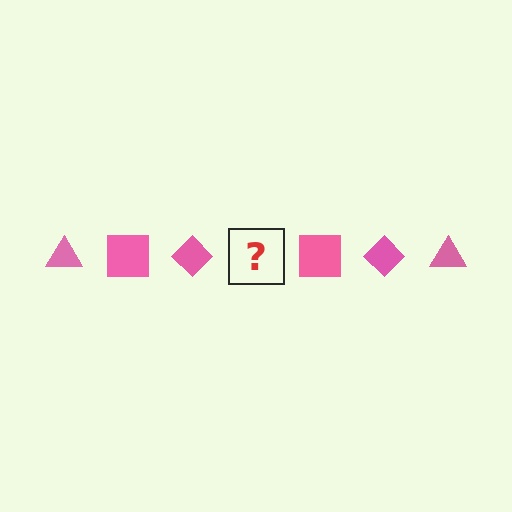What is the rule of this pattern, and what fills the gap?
The rule is that the pattern cycles through triangle, square, diamond shapes in pink. The gap should be filled with a pink triangle.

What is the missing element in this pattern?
The missing element is a pink triangle.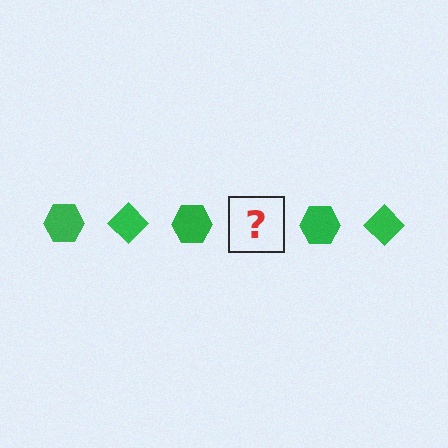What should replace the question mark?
The question mark should be replaced with a green diamond.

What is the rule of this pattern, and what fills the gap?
The rule is that the pattern cycles through hexagon, diamond shapes in green. The gap should be filled with a green diamond.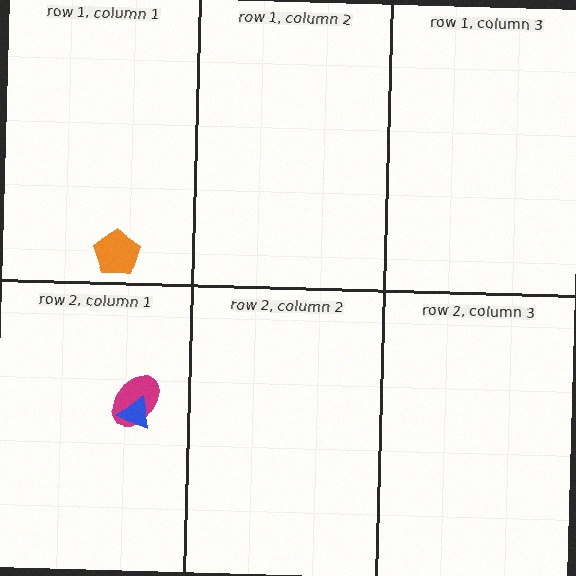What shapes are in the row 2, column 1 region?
The magenta ellipse, the blue triangle.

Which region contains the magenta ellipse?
The row 2, column 1 region.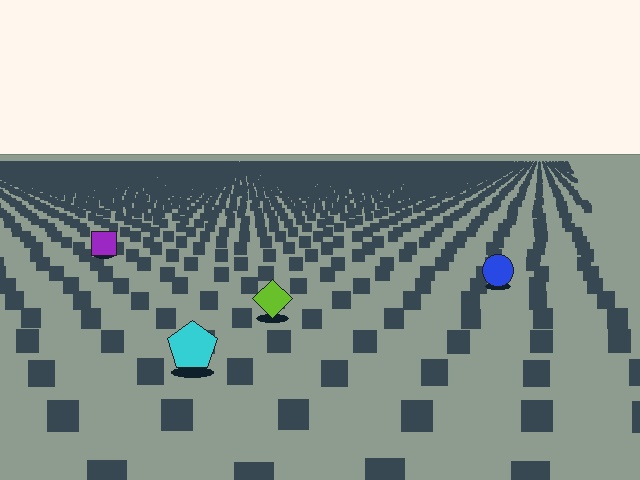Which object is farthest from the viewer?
The purple square is farthest from the viewer. It appears smaller and the ground texture around it is denser.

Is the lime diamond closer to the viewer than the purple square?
Yes. The lime diamond is closer — you can tell from the texture gradient: the ground texture is coarser near it.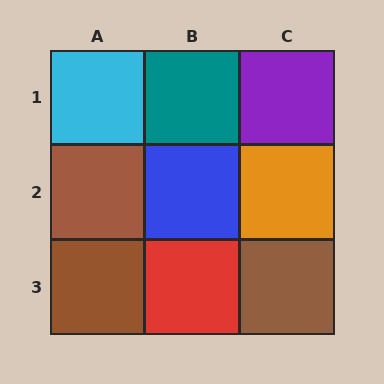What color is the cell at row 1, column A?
Cyan.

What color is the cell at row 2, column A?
Brown.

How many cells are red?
1 cell is red.